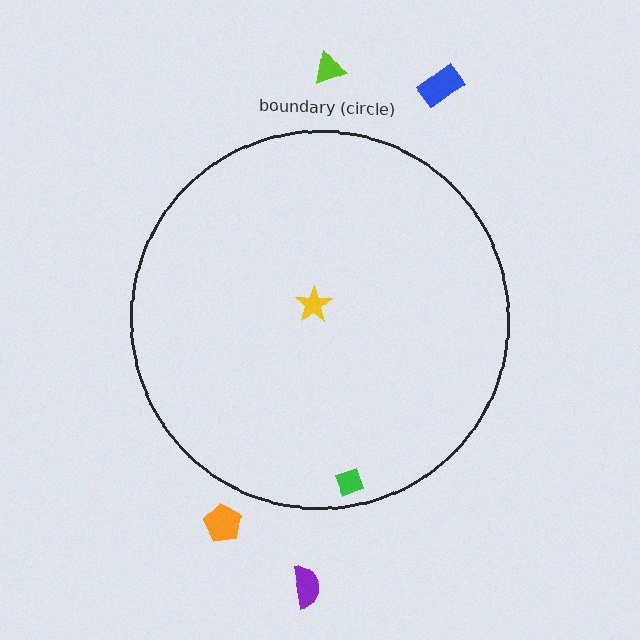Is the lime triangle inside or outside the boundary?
Outside.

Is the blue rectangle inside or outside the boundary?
Outside.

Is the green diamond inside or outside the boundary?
Inside.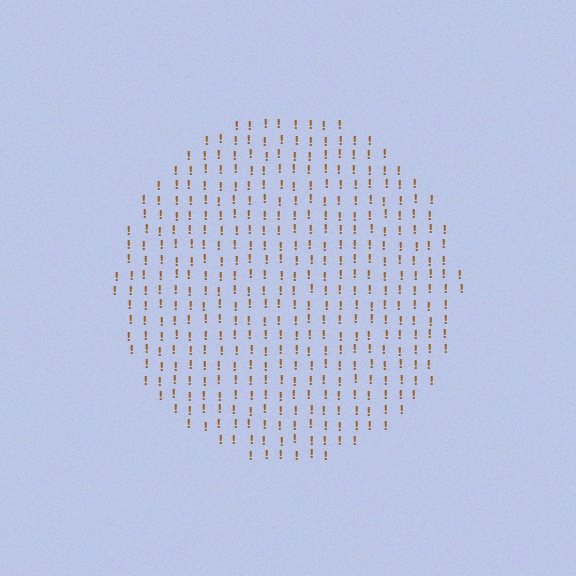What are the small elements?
The small elements are exclamation marks.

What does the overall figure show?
The overall figure shows a circle.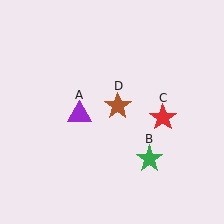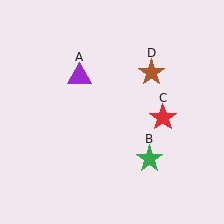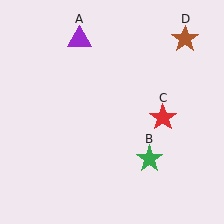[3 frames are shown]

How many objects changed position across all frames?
2 objects changed position: purple triangle (object A), brown star (object D).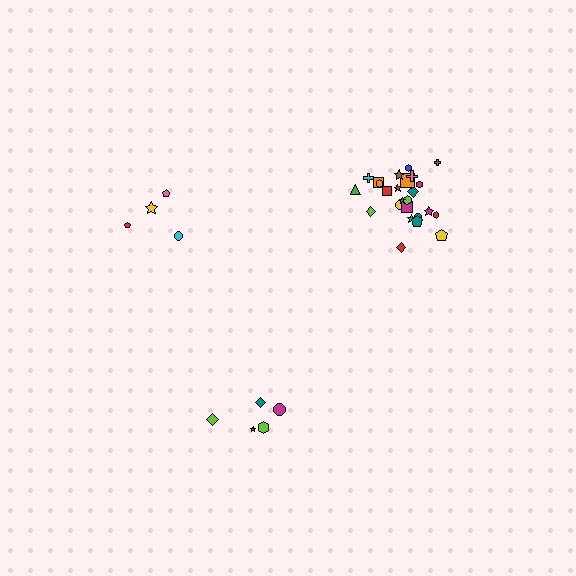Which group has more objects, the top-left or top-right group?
The top-right group.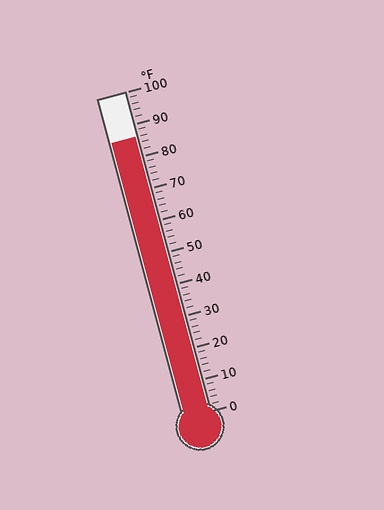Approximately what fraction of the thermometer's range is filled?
The thermometer is filled to approximately 85% of its range.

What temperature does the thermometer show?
The thermometer shows approximately 86°F.